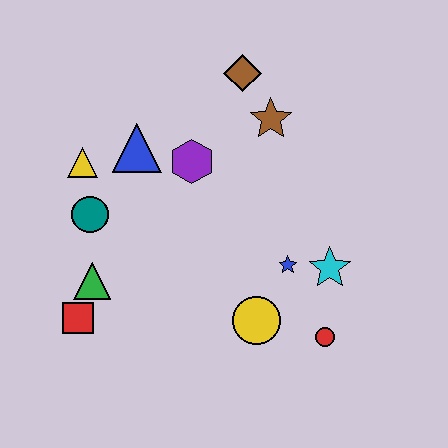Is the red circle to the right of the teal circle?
Yes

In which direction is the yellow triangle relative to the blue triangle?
The yellow triangle is to the left of the blue triangle.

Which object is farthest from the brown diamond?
The red square is farthest from the brown diamond.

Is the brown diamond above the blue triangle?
Yes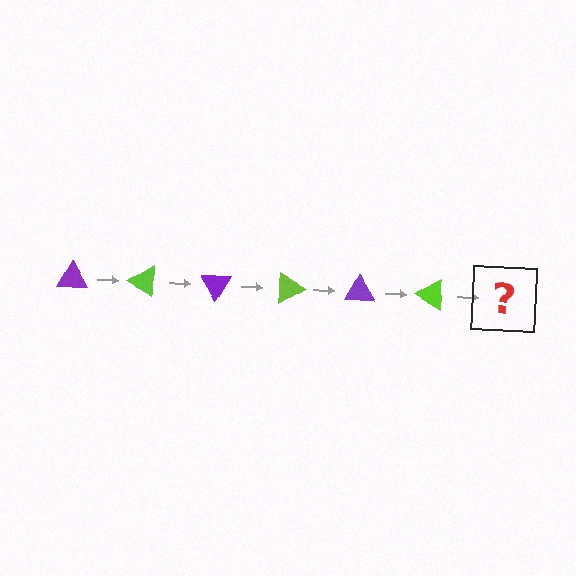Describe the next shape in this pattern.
It should be a purple triangle, rotated 180 degrees from the start.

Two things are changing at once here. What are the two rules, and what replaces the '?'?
The two rules are that it rotates 30 degrees each step and the color cycles through purple and lime. The '?' should be a purple triangle, rotated 180 degrees from the start.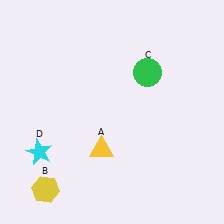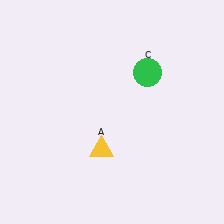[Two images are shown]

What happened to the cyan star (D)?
The cyan star (D) was removed in Image 2. It was in the bottom-left area of Image 1.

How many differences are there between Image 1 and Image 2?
There are 2 differences between the two images.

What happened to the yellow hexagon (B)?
The yellow hexagon (B) was removed in Image 2. It was in the bottom-left area of Image 1.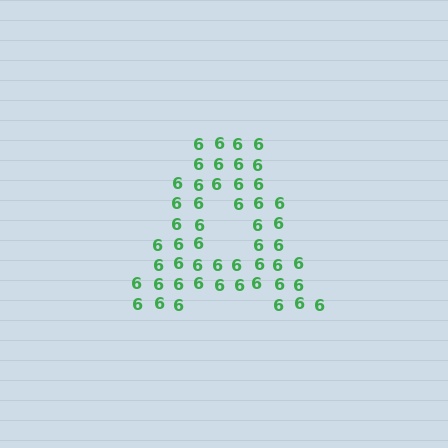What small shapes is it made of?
It is made of small digit 6's.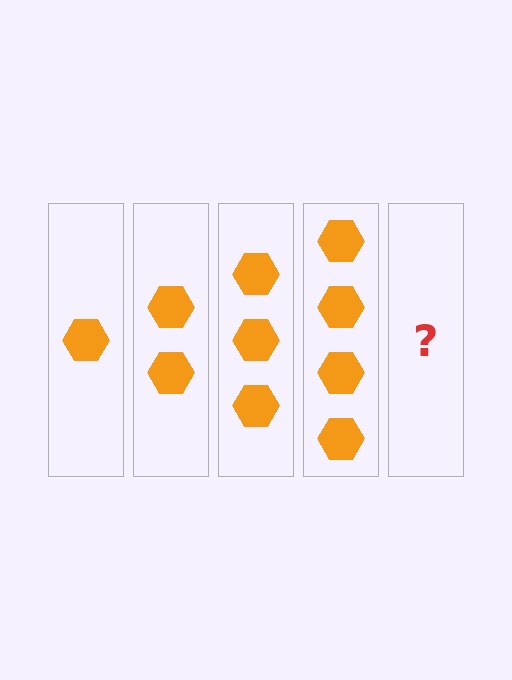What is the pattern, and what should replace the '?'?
The pattern is that each step adds one more hexagon. The '?' should be 5 hexagons.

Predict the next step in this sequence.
The next step is 5 hexagons.